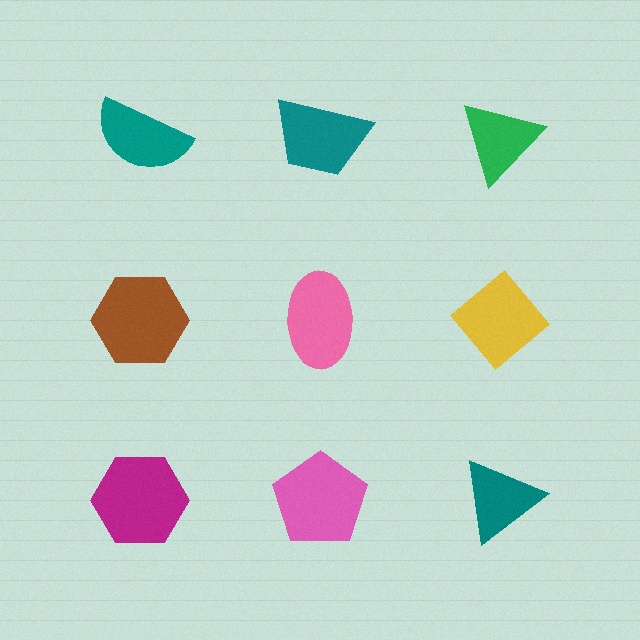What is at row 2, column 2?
A pink ellipse.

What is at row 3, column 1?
A magenta hexagon.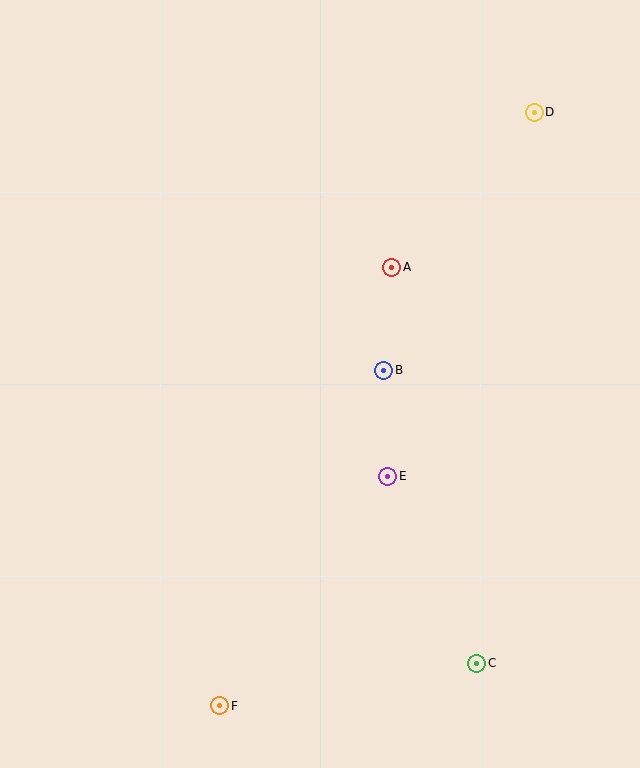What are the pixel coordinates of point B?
Point B is at (384, 370).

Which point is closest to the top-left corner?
Point A is closest to the top-left corner.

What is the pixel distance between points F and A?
The distance between F and A is 471 pixels.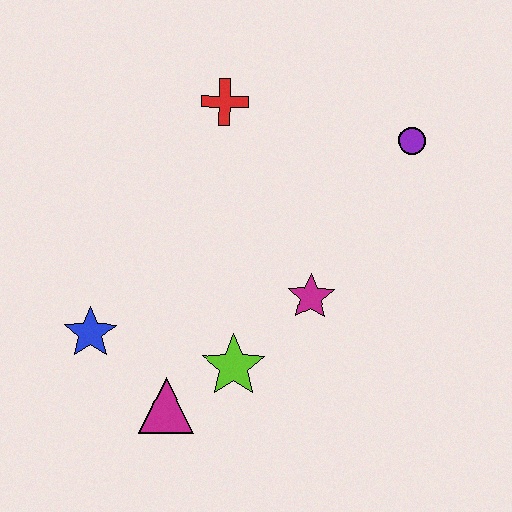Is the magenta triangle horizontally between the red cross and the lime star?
No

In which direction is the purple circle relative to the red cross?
The purple circle is to the right of the red cross.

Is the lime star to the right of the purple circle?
No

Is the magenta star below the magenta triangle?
No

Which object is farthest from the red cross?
The magenta triangle is farthest from the red cross.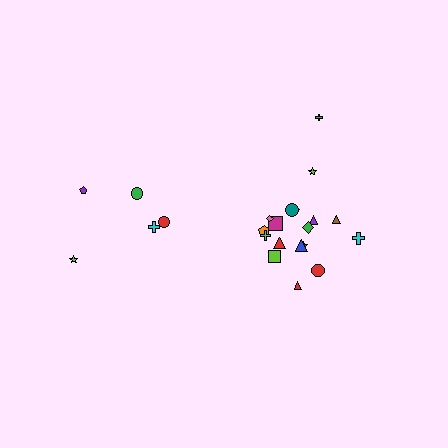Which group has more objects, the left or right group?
The right group.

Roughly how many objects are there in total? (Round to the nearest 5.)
Roughly 25 objects in total.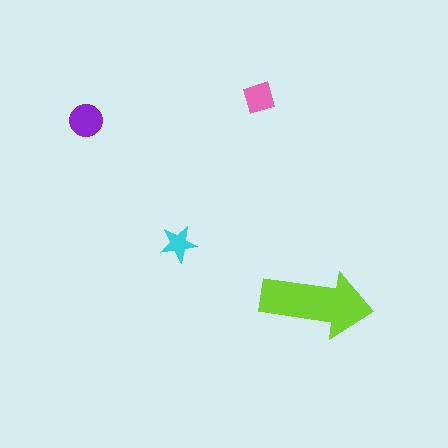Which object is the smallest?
The cyan star.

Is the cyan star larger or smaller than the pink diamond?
Smaller.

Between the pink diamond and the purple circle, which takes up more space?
The purple circle.